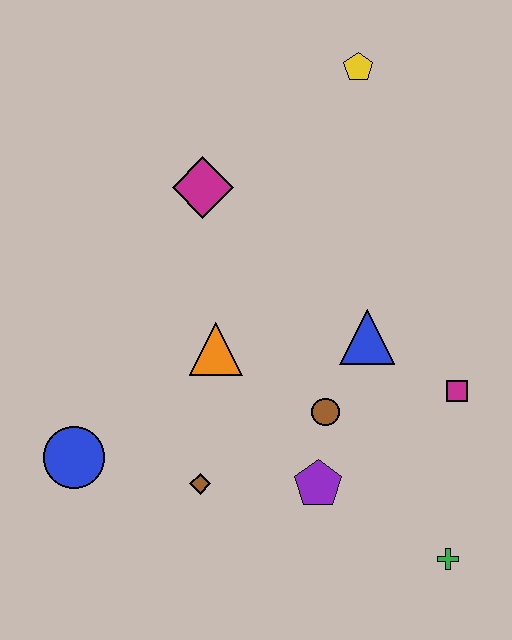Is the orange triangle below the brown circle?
No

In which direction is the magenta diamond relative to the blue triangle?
The magenta diamond is to the left of the blue triangle.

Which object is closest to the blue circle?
The brown diamond is closest to the blue circle.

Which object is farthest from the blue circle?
The yellow pentagon is farthest from the blue circle.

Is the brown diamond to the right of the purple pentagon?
No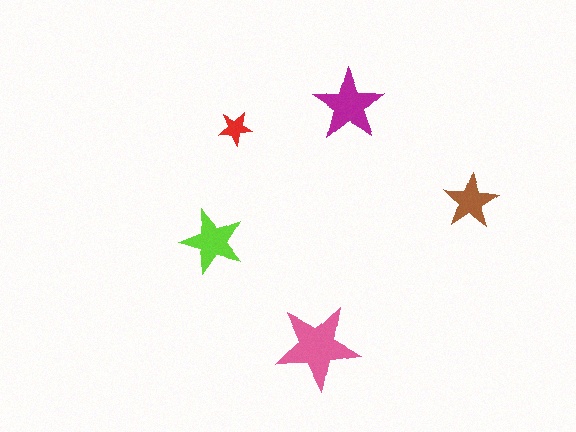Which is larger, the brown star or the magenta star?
The magenta one.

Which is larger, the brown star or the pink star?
The pink one.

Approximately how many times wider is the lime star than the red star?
About 2 times wider.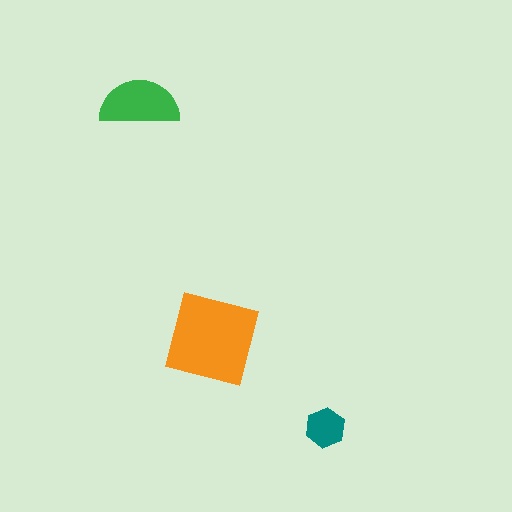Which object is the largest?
The orange square.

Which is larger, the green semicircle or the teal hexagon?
The green semicircle.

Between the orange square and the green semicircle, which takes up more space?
The orange square.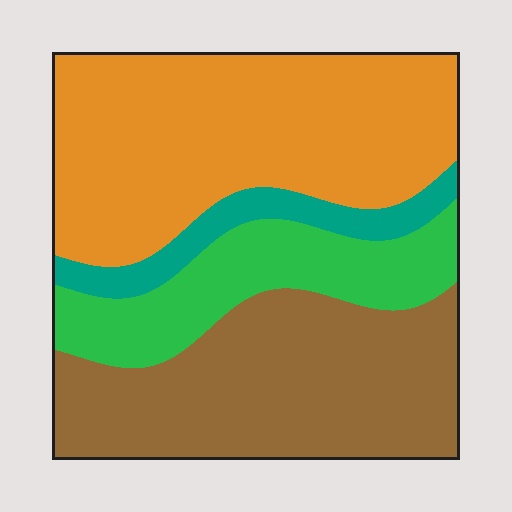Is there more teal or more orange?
Orange.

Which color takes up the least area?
Teal, at roughly 10%.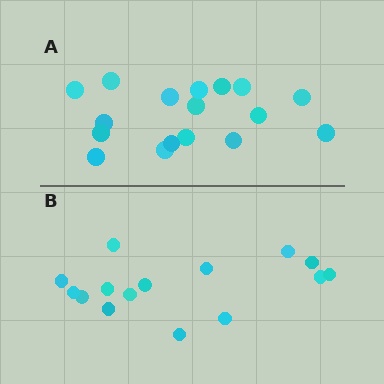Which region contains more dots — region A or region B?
Region A (the top region) has more dots.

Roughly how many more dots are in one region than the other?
Region A has just a few more — roughly 2 or 3 more dots than region B.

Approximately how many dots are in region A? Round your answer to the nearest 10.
About 20 dots. (The exact count is 17, which rounds to 20.)